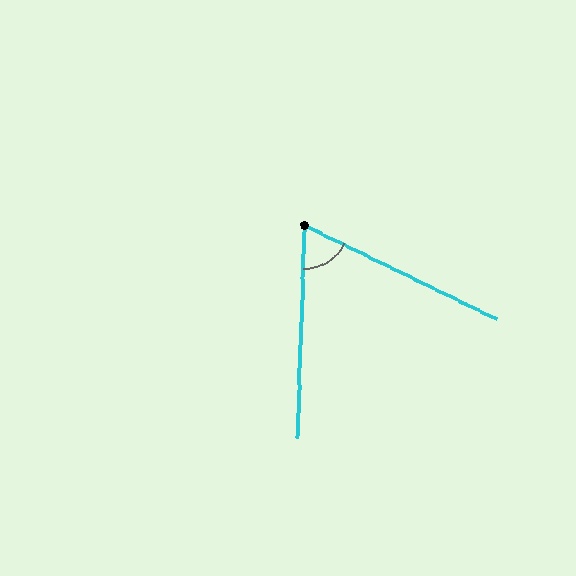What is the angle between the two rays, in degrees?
Approximately 66 degrees.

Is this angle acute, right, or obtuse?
It is acute.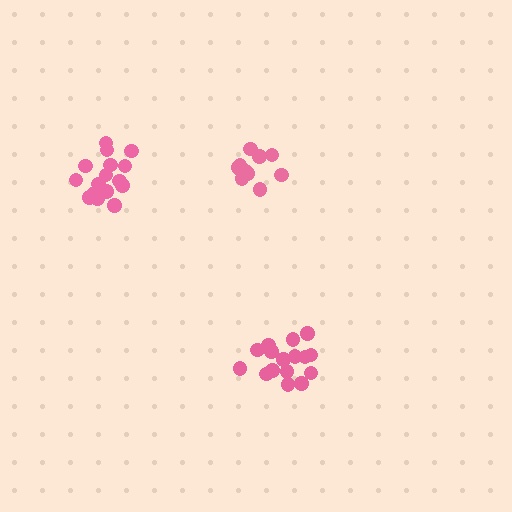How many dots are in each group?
Group 1: 16 dots, Group 2: 11 dots, Group 3: 16 dots (43 total).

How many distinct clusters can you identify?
There are 3 distinct clusters.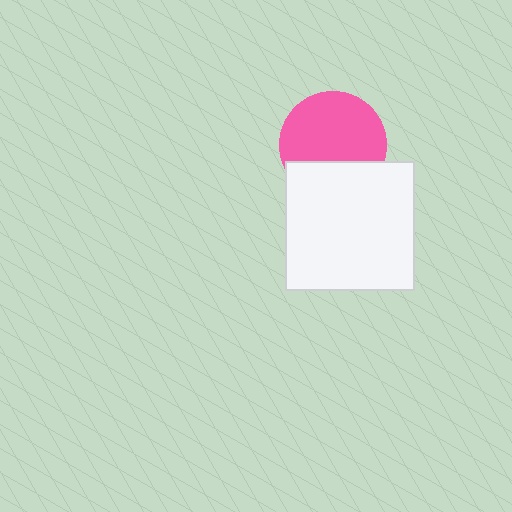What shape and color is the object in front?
The object in front is a white square.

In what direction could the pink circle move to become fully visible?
The pink circle could move up. That would shift it out from behind the white square entirely.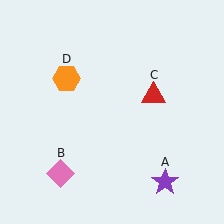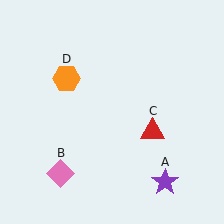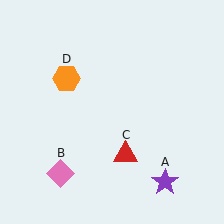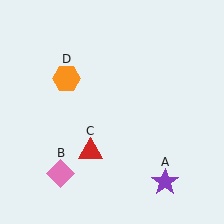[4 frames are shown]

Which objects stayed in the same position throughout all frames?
Purple star (object A) and pink diamond (object B) and orange hexagon (object D) remained stationary.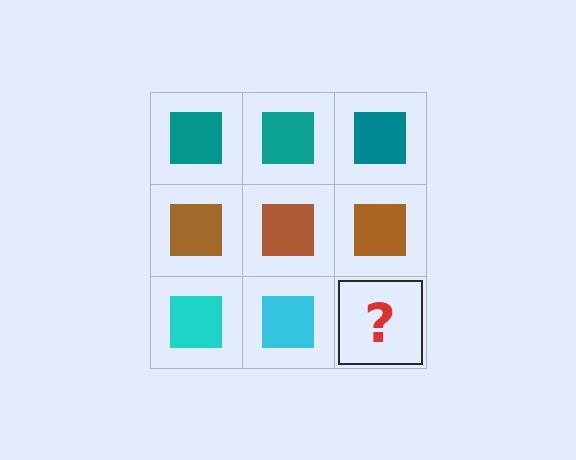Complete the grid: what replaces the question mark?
The question mark should be replaced with a cyan square.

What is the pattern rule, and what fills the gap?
The rule is that each row has a consistent color. The gap should be filled with a cyan square.